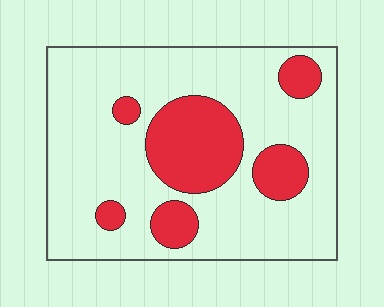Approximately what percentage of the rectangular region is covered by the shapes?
Approximately 25%.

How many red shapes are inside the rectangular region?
6.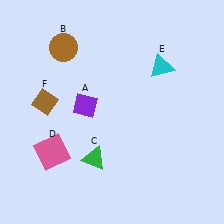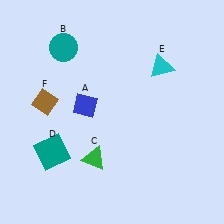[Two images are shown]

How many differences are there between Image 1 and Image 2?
There are 3 differences between the two images.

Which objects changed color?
A changed from purple to blue. B changed from brown to teal. D changed from pink to teal.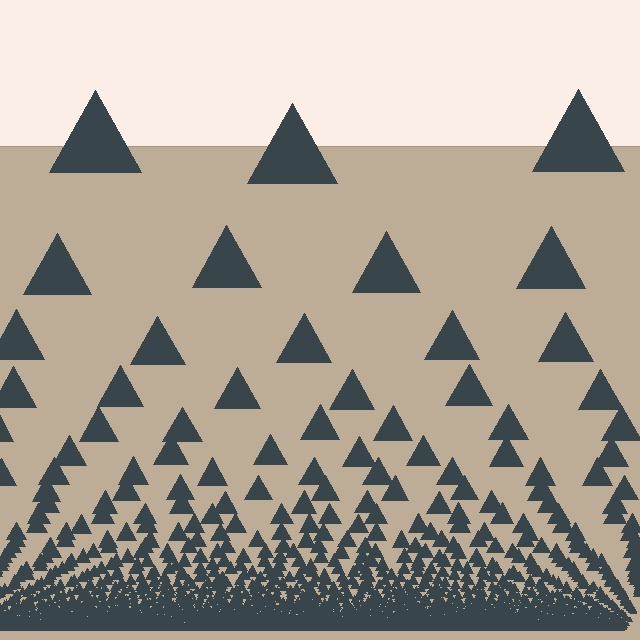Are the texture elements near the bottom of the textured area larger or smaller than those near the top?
Smaller. The gradient is inverted — elements near the bottom are smaller and denser.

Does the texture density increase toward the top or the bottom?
Density increases toward the bottom.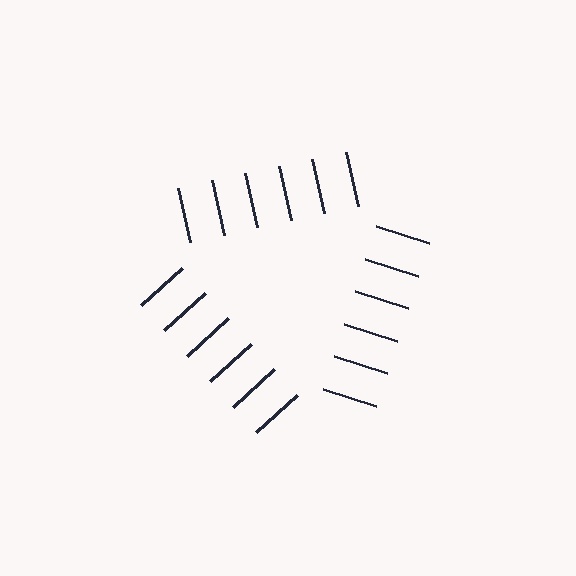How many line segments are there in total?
18 — 6 along each of the 3 edges.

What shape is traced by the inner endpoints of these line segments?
An illusory triangle — the line segments terminate on its edges but no continuous stroke is drawn.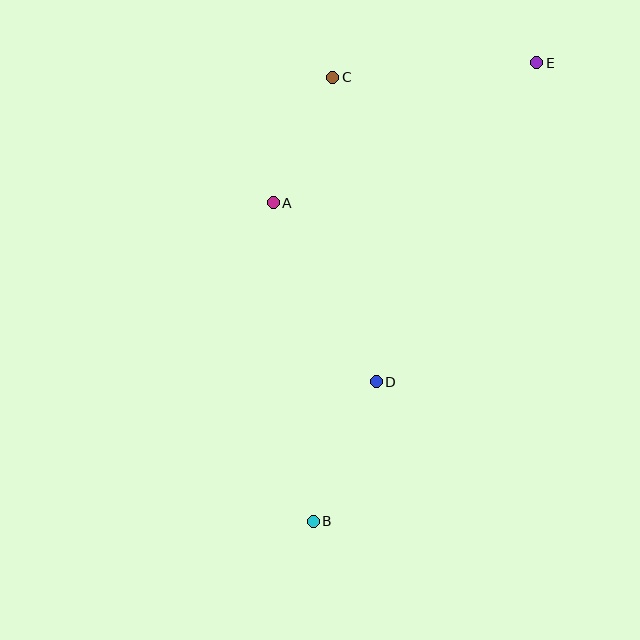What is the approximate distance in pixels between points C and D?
The distance between C and D is approximately 308 pixels.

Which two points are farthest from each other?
Points B and E are farthest from each other.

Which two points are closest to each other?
Points A and C are closest to each other.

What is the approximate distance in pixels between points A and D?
The distance between A and D is approximately 207 pixels.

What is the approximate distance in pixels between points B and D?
The distance between B and D is approximately 153 pixels.